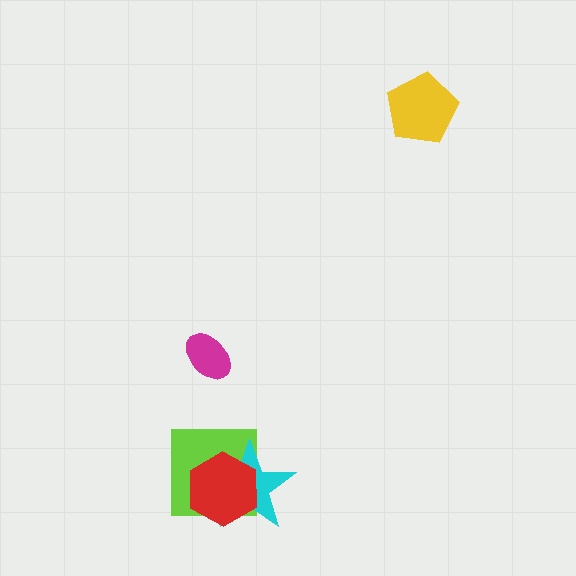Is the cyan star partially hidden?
Yes, it is partially covered by another shape.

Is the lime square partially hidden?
Yes, it is partially covered by another shape.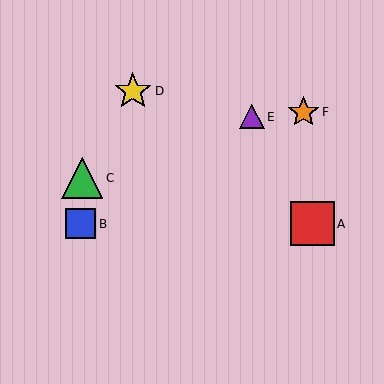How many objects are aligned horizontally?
2 objects (A, B) are aligned horizontally.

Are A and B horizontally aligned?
Yes, both are at y≈224.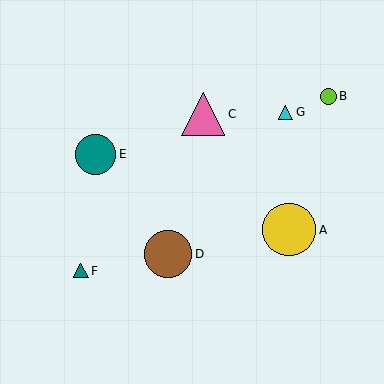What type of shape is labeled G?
Shape G is a cyan triangle.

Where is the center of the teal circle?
The center of the teal circle is at (95, 154).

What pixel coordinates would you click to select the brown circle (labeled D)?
Click at (168, 254) to select the brown circle D.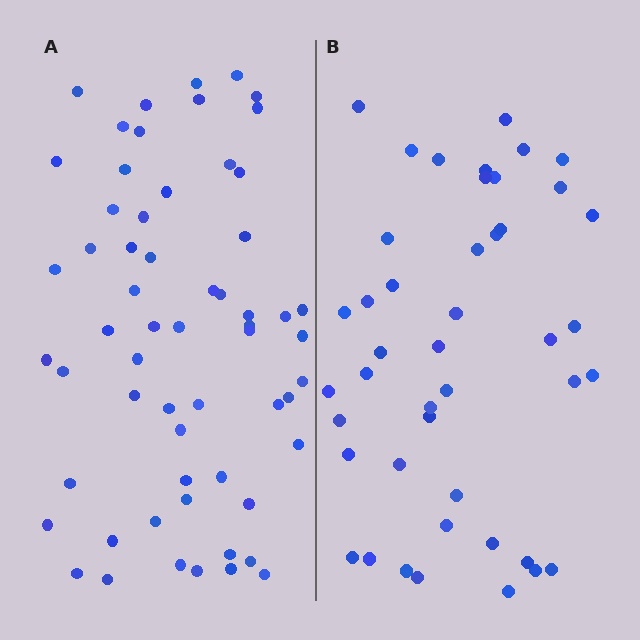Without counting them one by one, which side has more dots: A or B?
Region A (the left region) has more dots.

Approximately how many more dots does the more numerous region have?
Region A has approximately 15 more dots than region B.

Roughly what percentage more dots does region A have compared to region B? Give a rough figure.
About 35% more.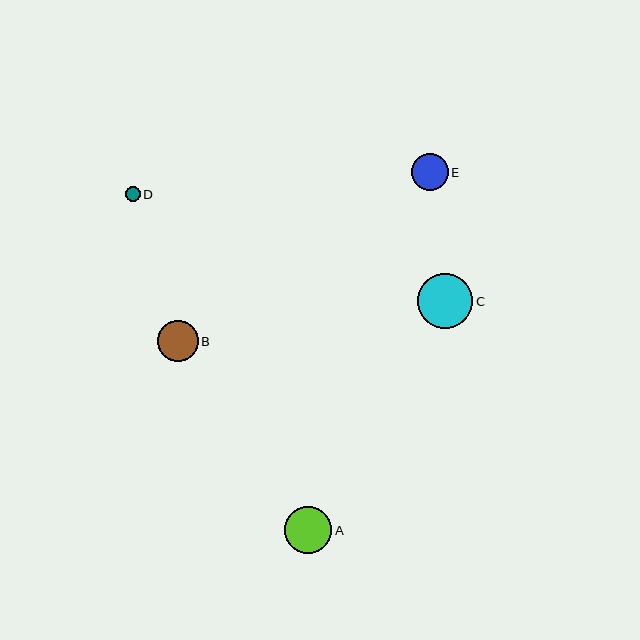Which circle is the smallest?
Circle D is the smallest with a size of approximately 15 pixels.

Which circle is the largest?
Circle C is the largest with a size of approximately 55 pixels.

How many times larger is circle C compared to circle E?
Circle C is approximately 1.5 times the size of circle E.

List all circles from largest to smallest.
From largest to smallest: C, A, B, E, D.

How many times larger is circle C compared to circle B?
Circle C is approximately 1.3 times the size of circle B.